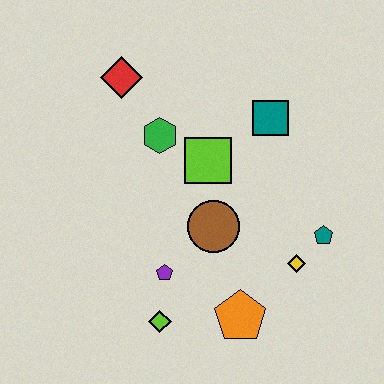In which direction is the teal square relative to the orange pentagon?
The teal square is above the orange pentagon.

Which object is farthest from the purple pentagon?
The red diamond is farthest from the purple pentagon.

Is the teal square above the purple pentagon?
Yes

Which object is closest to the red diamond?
The green hexagon is closest to the red diamond.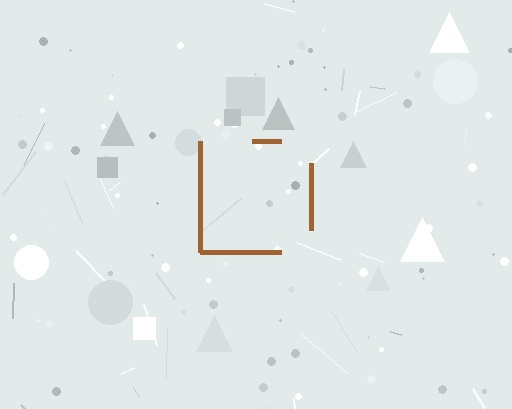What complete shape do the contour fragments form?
The contour fragments form a square.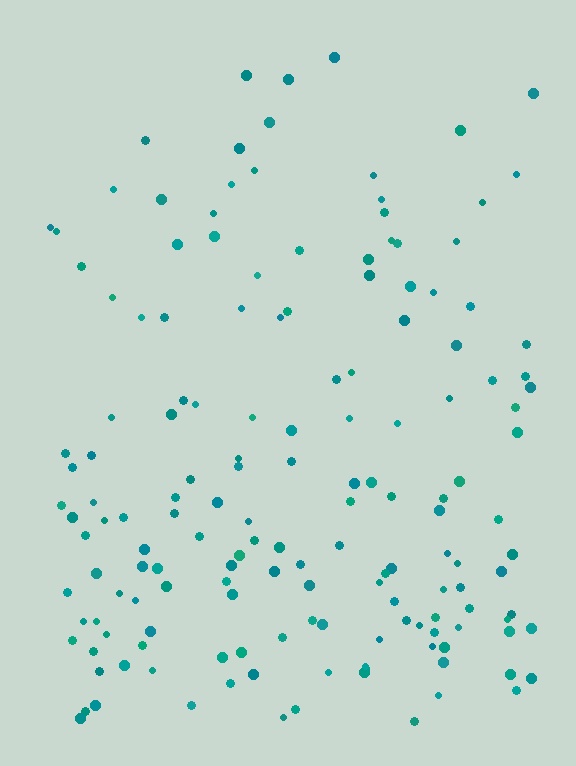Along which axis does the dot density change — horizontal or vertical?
Vertical.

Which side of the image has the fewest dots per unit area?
The top.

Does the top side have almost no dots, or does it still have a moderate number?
Still a moderate number, just noticeably fewer than the bottom.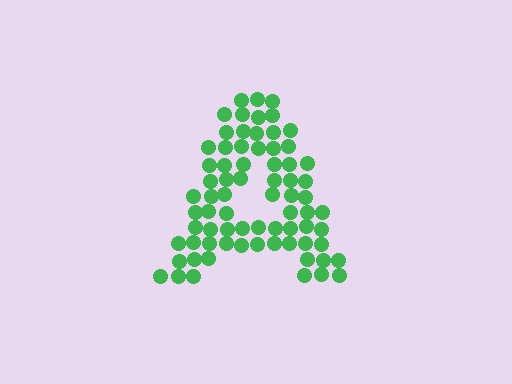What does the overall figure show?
The overall figure shows the letter A.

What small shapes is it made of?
It is made of small circles.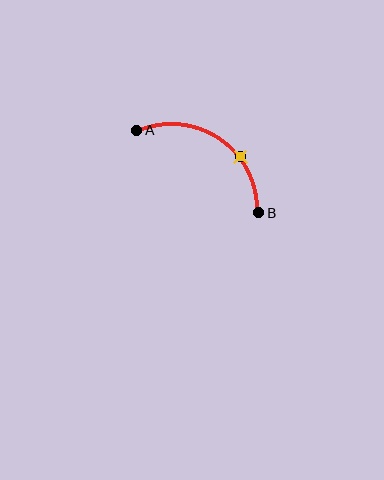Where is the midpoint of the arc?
The arc midpoint is the point on the curve farthest from the straight line joining A and B. It sits above and to the right of that line.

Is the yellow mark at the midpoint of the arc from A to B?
No. The yellow mark lies on the arc but is closer to endpoint B. The arc midpoint would be at the point on the curve equidistant along the arc from both A and B.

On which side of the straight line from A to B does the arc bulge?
The arc bulges above and to the right of the straight line connecting A and B.